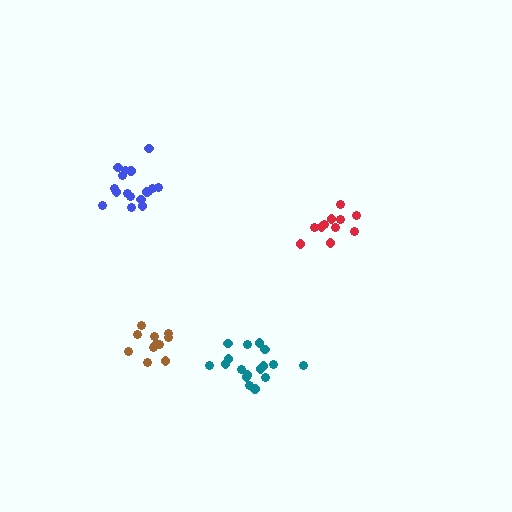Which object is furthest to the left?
The blue cluster is leftmost.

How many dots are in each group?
Group 1: 11 dots, Group 2: 11 dots, Group 3: 17 dots, Group 4: 17 dots (56 total).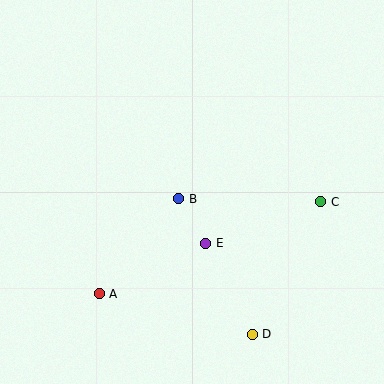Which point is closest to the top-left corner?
Point B is closest to the top-left corner.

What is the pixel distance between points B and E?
The distance between B and E is 52 pixels.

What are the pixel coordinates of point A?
Point A is at (99, 294).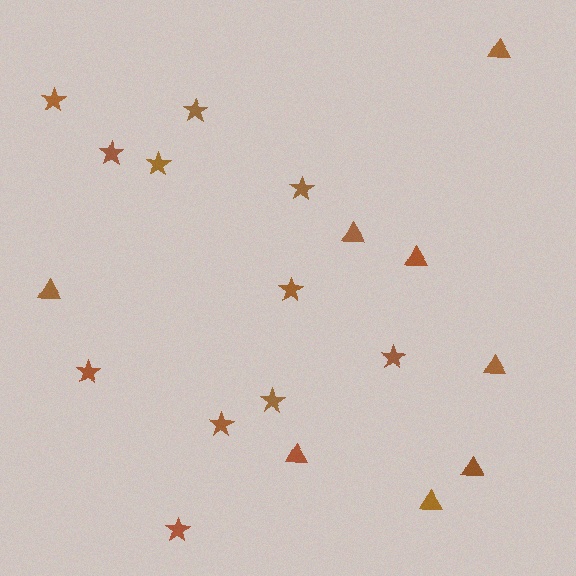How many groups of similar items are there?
There are 2 groups: one group of stars (11) and one group of triangles (8).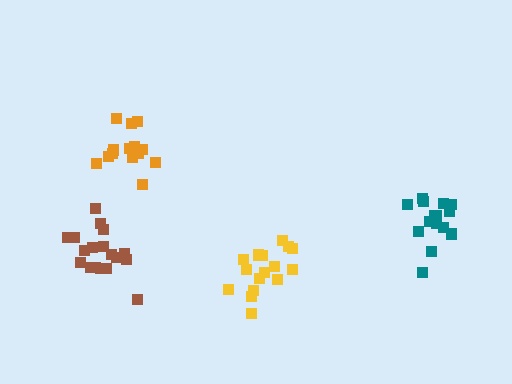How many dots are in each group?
Group 1: 16 dots, Group 2: 14 dots, Group 3: 18 dots, Group 4: 15 dots (63 total).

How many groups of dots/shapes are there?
There are 4 groups.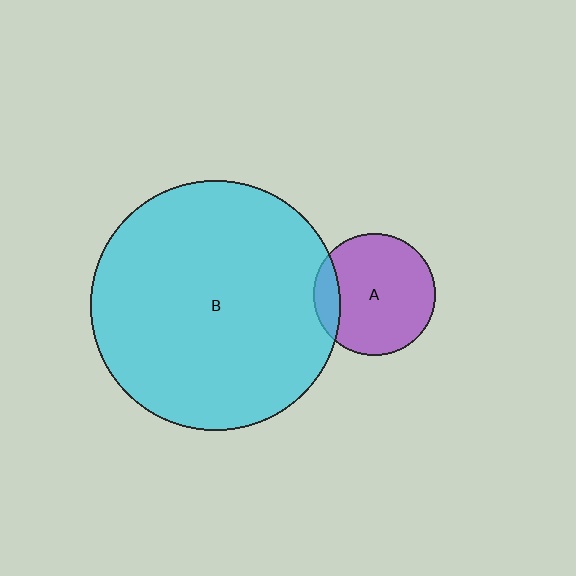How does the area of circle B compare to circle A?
Approximately 4.2 times.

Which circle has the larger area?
Circle B (cyan).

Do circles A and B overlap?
Yes.